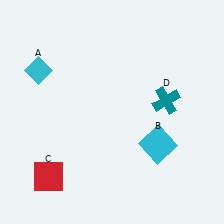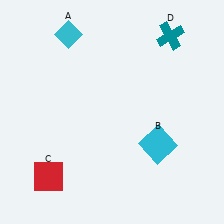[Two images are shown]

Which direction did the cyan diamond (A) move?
The cyan diamond (A) moved up.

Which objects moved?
The objects that moved are: the cyan diamond (A), the teal cross (D).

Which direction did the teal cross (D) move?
The teal cross (D) moved up.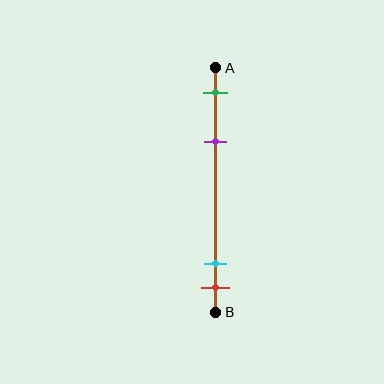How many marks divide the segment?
There are 4 marks dividing the segment.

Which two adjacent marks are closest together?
The cyan and red marks are the closest adjacent pair.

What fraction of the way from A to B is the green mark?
The green mark is approximately 10% (0.1) of the way from A to B.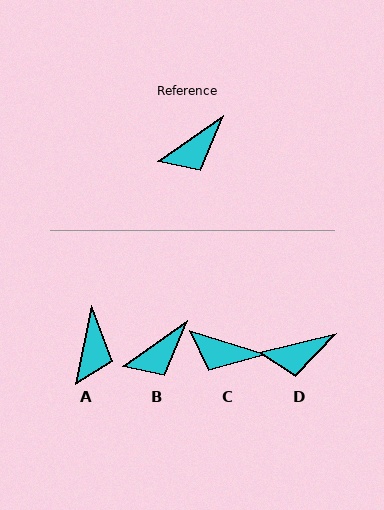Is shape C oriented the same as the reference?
No, it is off by about 53 degrees.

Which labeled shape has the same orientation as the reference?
B.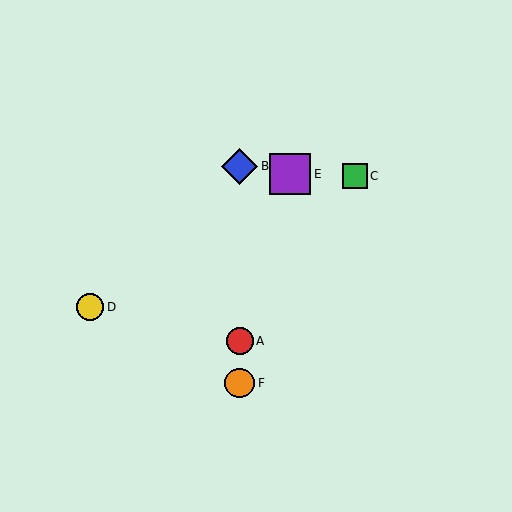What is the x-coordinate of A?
Object A is at x≈240.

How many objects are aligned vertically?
3 objects (A, B, F) are aligned vertically.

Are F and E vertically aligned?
No, F is at x≈240 and E is at x≈290.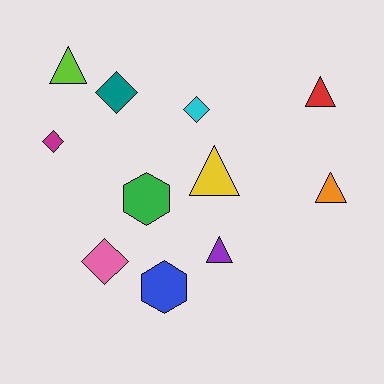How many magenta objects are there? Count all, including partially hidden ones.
There is 1 magenta object.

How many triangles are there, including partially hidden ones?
There are 5 triangles.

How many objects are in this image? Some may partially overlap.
There are 11 objects.